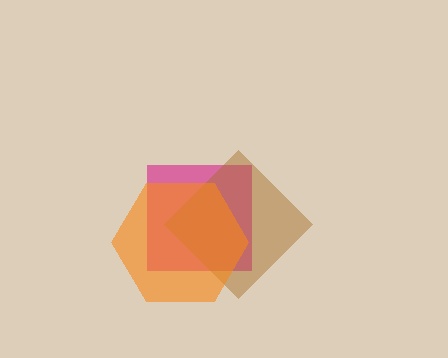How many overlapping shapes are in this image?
There are 3 overlapping shapes in the image.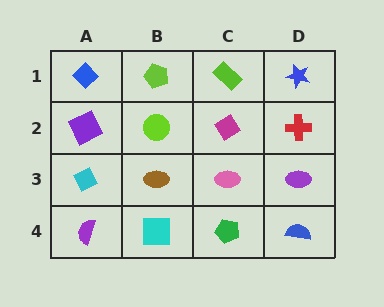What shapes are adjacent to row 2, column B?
A lime pentagon (row 1, column B), a brown ellipse (row 3, column B), a purple square (row 2, column A), a magenta diamond (row 2, column C).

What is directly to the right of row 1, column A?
A lime pentagon.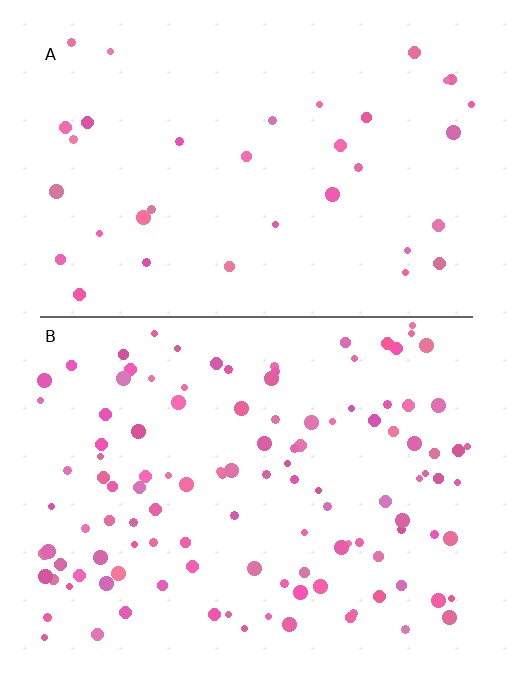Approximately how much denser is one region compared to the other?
Approximately 3.3× — region B over region A.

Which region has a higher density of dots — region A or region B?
B (the bottom).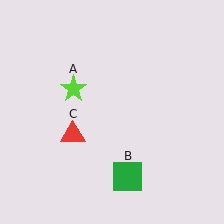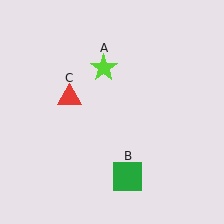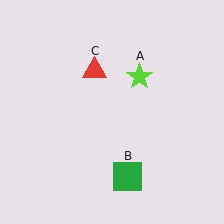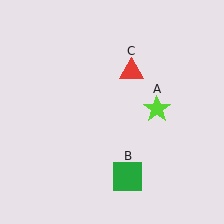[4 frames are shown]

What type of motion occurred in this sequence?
The lime star (object A), red triangle (object C) rotated clockwise around the center of the scene.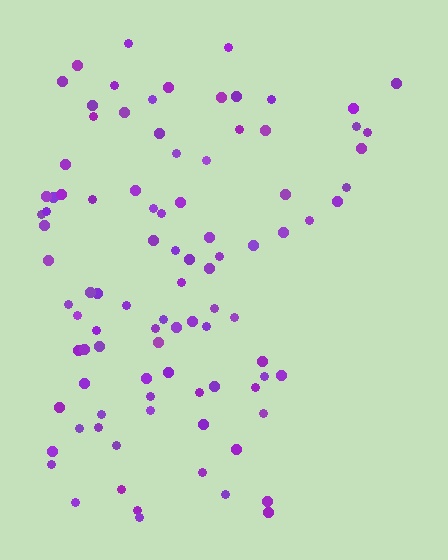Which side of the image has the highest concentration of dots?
The left.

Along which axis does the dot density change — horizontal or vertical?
Horizontal.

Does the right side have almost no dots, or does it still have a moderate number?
Still a moderate number, just noticeably fewer than the left.